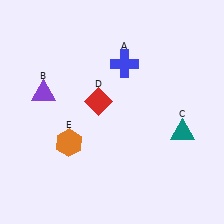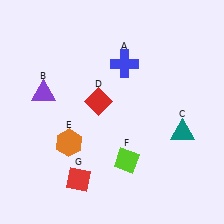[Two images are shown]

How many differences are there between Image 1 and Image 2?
There are 2 differences between the two images.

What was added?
A lime diamond (F), a red diamond (G) were added in Image 2.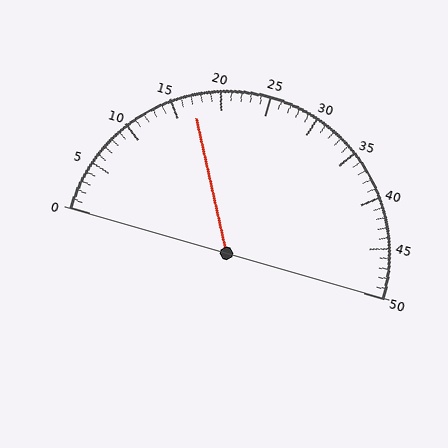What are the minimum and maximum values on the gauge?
The gauge ranges from 0 to 50.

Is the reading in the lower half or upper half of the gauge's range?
The reading is in the lower half of the range (0 to 50).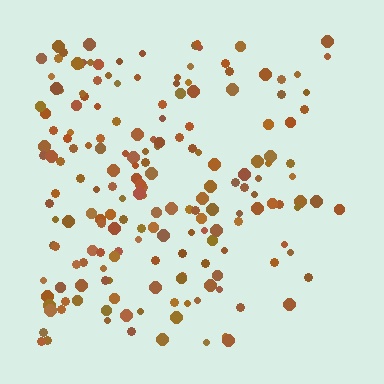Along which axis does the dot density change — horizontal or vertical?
Horizontal.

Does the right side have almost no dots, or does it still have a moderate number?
Still a moderate number, just noticeably fewer than the left.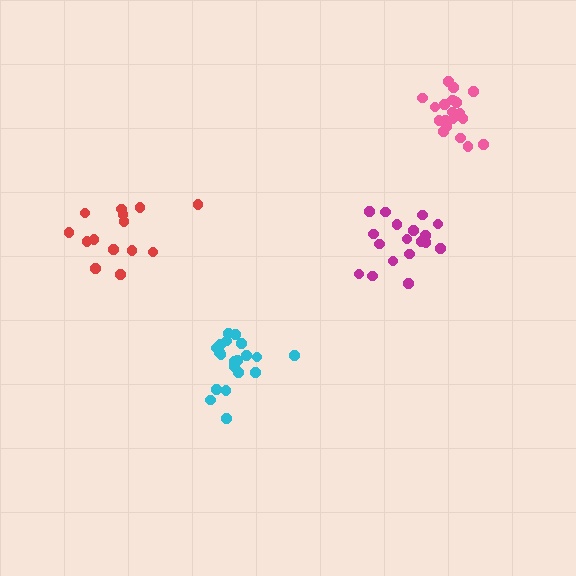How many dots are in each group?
Group 1: 18 dots, Group 2: 14 dots, Group 3: 20 dots, Group 4: 20 dots (72 total).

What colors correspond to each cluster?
The clusters are colored: magenta, red, cyan, pink.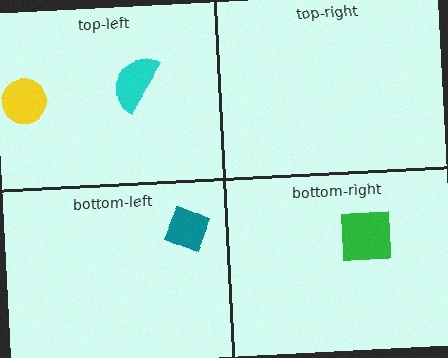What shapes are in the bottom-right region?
The green square.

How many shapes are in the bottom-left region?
1.